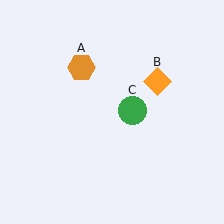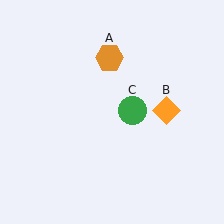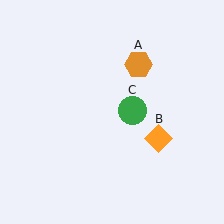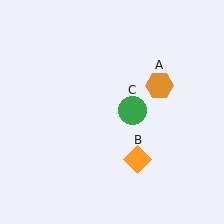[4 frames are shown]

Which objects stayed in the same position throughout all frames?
Green circle (object C) remained stationary.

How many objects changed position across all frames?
2 objects changed position: orange hexagon (object A), orange diamond (object B).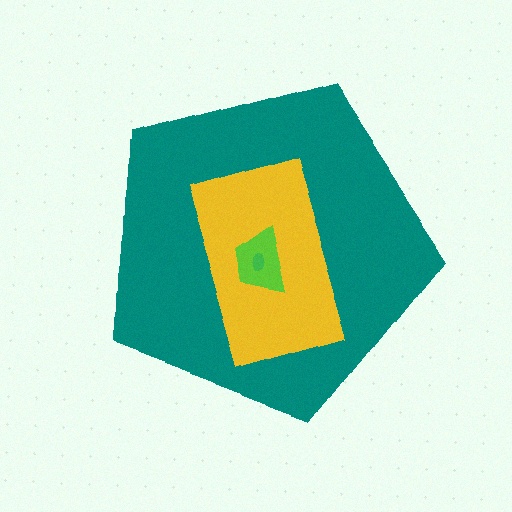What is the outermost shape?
The teal pentagon.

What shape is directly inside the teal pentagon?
The yellow rectangle.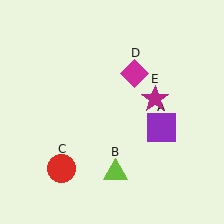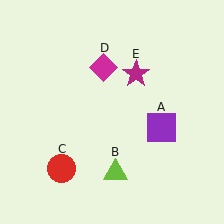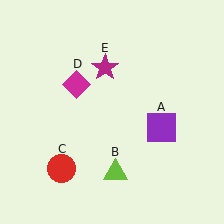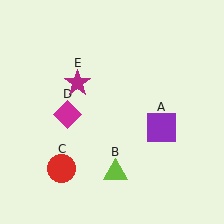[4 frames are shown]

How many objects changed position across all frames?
2 objects changed position: magenta diamond (object D), magenta star (object E).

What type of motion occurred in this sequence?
The magenta diamond (object D), magenta star (object E) rotated counterclockwise around the center of the scene.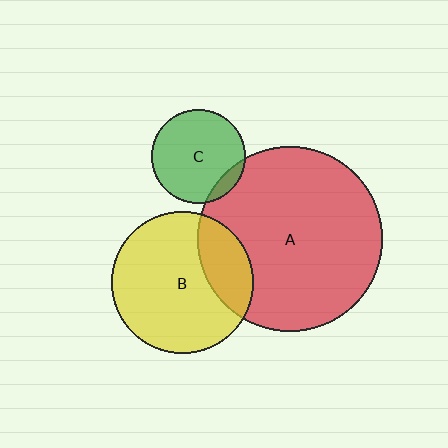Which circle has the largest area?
Circle A (red).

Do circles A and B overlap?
Yes.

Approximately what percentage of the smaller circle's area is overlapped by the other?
Approximately 25%.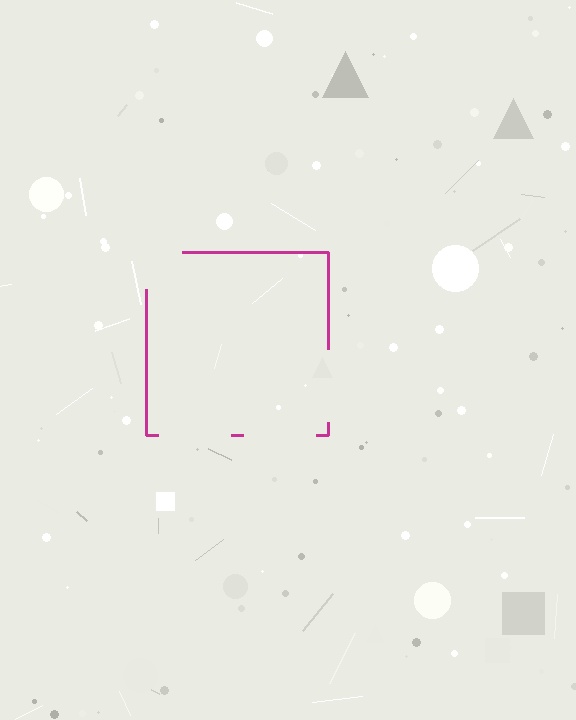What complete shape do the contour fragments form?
The contour fragments form a square.